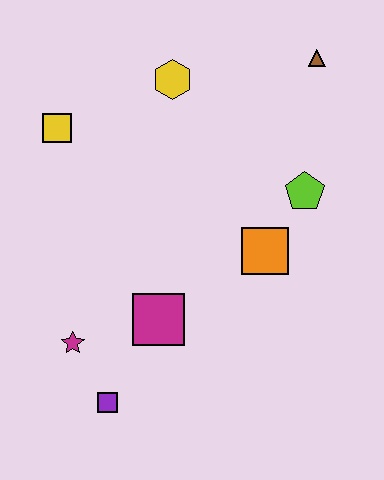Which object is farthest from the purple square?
The brown triangle is farthest from the purple square.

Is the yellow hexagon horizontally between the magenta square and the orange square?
Yes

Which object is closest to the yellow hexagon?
The yellow square is closest to the yellow hexagon.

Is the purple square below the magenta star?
Yes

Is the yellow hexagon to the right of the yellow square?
Yes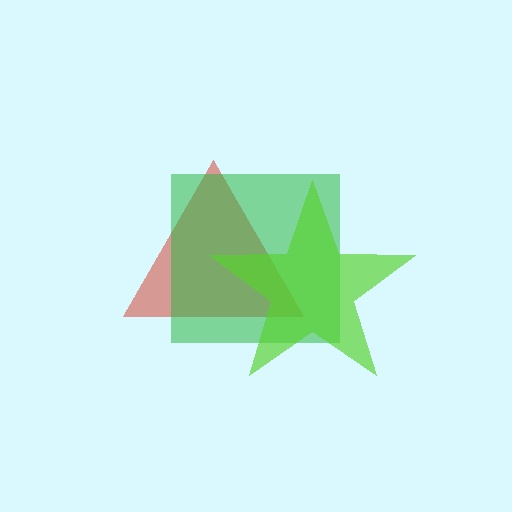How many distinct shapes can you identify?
There are 3 distinct shapes: a red triangle, a green square, a lime star.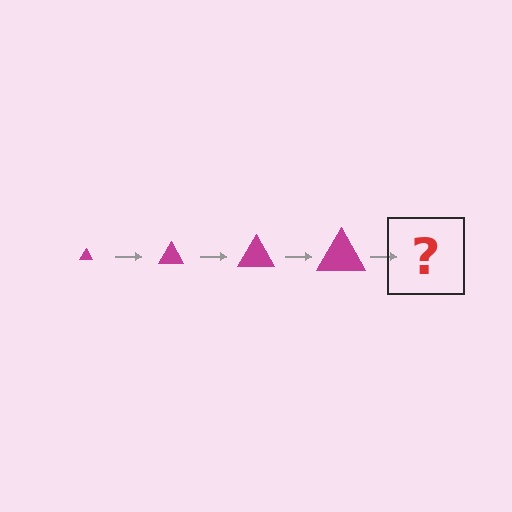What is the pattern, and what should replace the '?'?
The pattern is that the triangle gets progressively larger each step. The '?' should be a magenta triangle, larger than the previous one.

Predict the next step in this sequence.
The next step is a magenta triangle, larger than the previous one.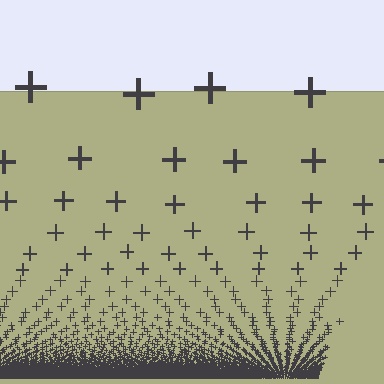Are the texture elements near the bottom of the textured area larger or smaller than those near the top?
Smaller. The gradient is inverted — elements near the bottom are smaller and denser.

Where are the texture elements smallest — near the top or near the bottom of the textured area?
Near the bottom.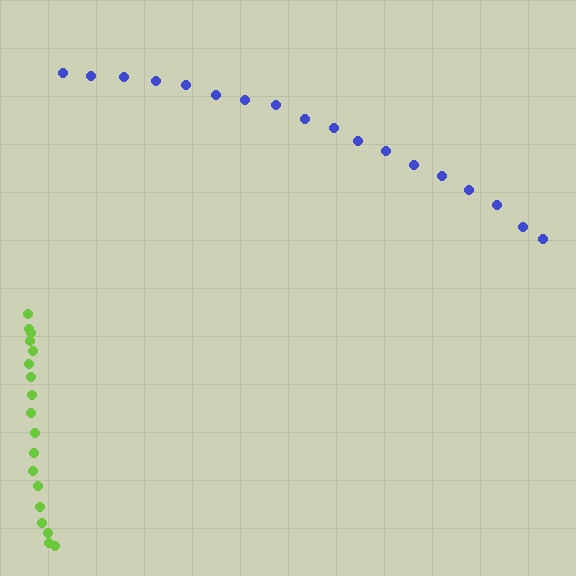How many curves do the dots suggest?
There are 2 distinct paths.